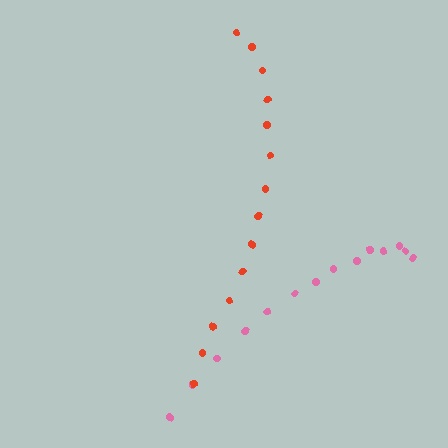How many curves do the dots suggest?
There are 2 distinct paths.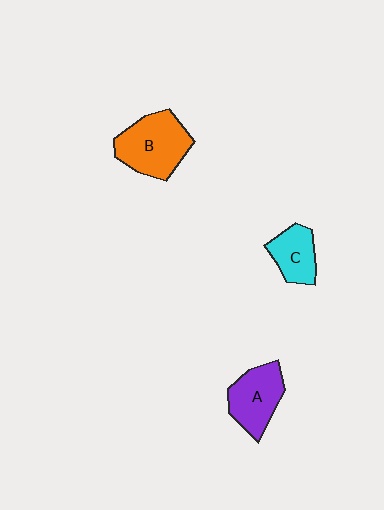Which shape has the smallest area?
Shape C (cyan).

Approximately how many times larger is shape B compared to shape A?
Approximately 1.3 times.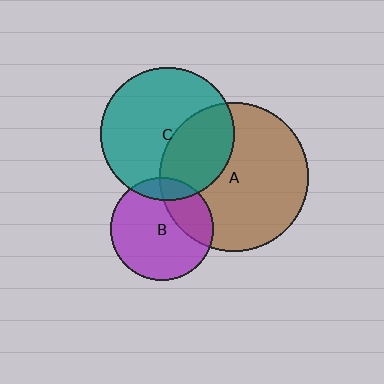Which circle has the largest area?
Circle A (brown).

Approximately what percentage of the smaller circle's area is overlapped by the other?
Approximately 15%.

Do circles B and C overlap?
Yes.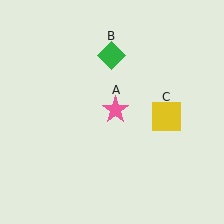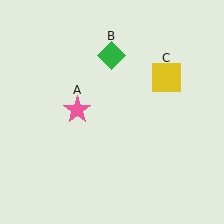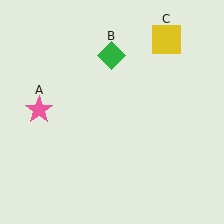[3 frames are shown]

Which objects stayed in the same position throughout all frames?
Green diamond (object B) remained stationary.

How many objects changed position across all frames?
2 objects changed position: pink star (object A), yellow square (object C).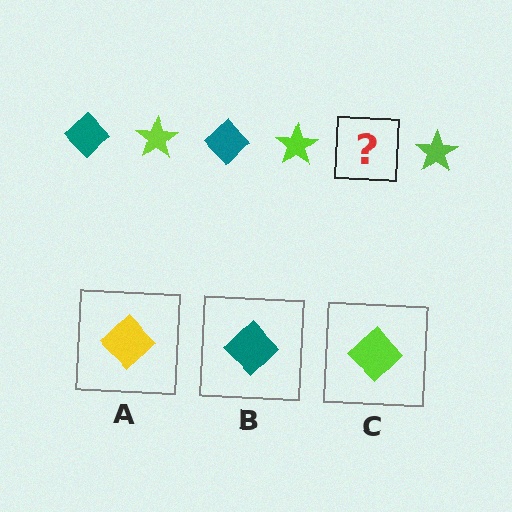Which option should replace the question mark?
Option B.